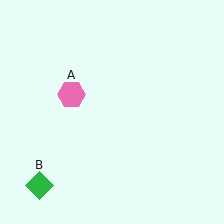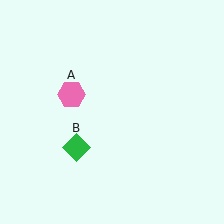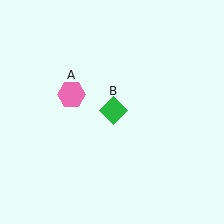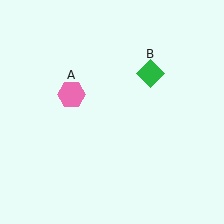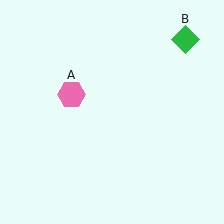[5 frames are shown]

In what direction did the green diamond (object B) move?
The green diamond (object B) moved up and to the right.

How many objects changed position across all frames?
1 object changed position: green diamond (object B).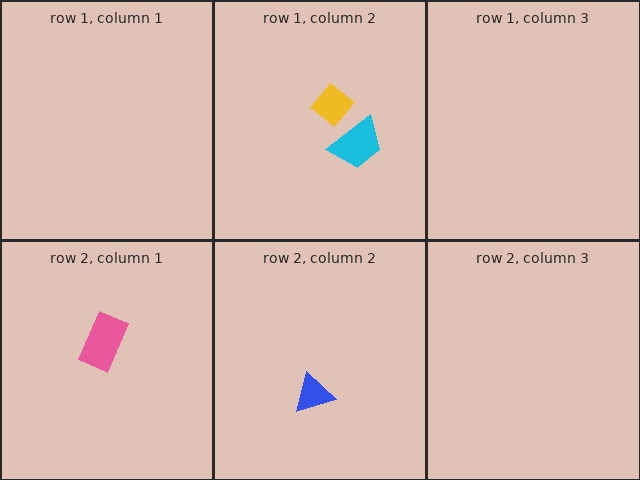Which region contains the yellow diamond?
The row 1, column 2 region.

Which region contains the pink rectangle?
The row 2, column 1 region.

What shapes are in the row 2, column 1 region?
The pink rectangle.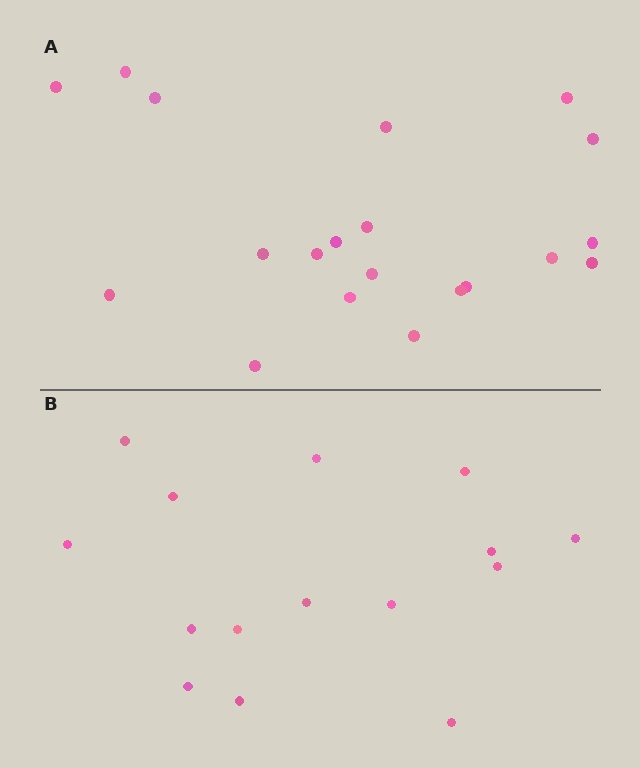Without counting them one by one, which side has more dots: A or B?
Region A (the top region) has more dots.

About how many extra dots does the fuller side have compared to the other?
Region A has about 5 more dots than region B.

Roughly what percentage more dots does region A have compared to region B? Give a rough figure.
About 35% more.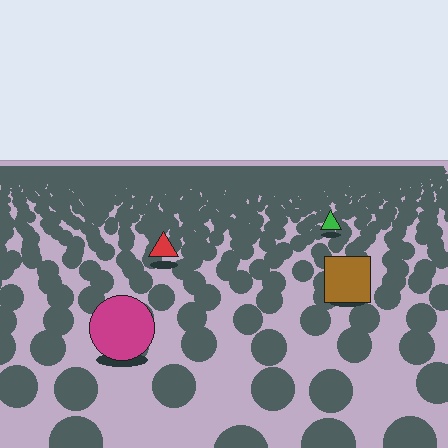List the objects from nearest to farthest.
From nearest to farthest: the magenta circle, the brown square, the red triangle, the green triangle.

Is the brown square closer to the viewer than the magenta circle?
No. The magenta circle is closer — you can tell from the texture gradient: the ground texture is coarser near it.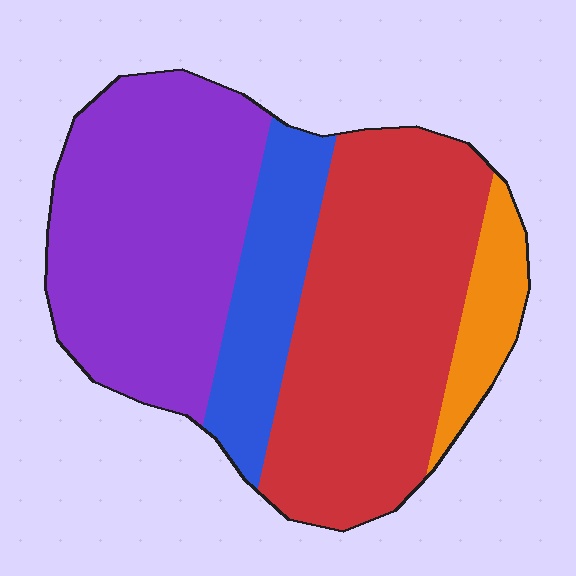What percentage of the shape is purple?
Purple covers around 35% of the shape.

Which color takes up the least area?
Orange, at roughly 10%.